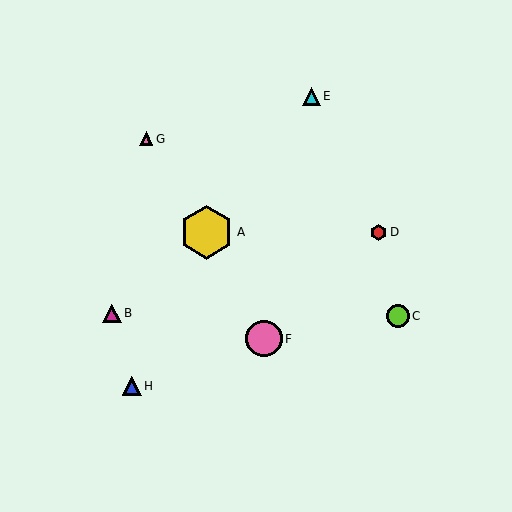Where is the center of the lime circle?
The center of the lime circle is at (398, 316).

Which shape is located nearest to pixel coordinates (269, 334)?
The pink circle (labeled F) at (264, 339) is nearest to that location.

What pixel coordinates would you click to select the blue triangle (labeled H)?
Click at (132, 386) to select the blue triangle H.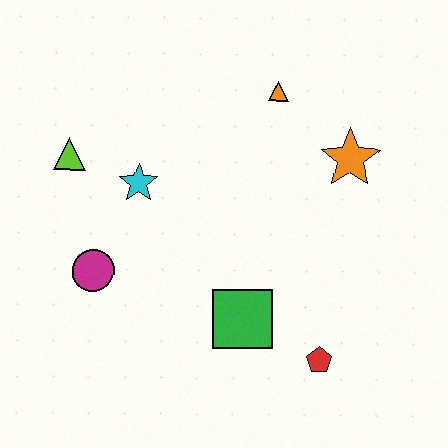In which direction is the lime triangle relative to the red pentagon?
The lime triangle is to the left of the red pentagon.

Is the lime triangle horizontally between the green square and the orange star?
No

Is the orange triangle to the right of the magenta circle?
Yes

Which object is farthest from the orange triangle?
The red pentagon is farthest from the orange triangle.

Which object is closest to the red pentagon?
The green square is closest to the red pentagon.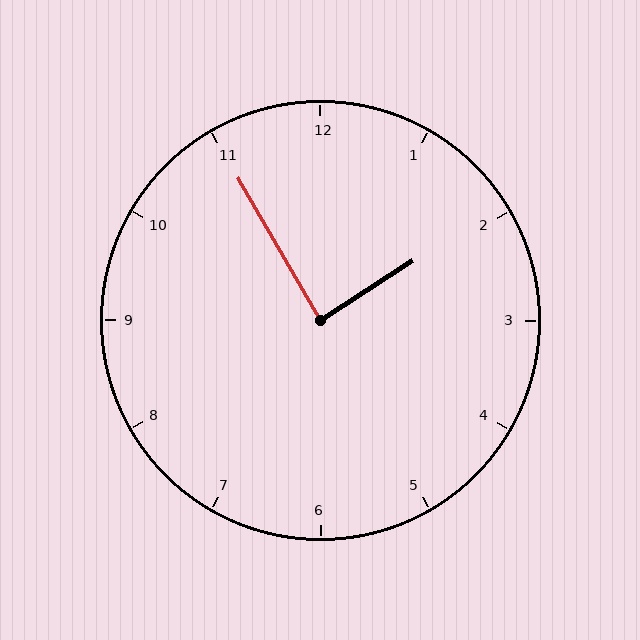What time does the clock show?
1:55.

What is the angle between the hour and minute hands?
Approximately 88 degrees.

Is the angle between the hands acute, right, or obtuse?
It is right.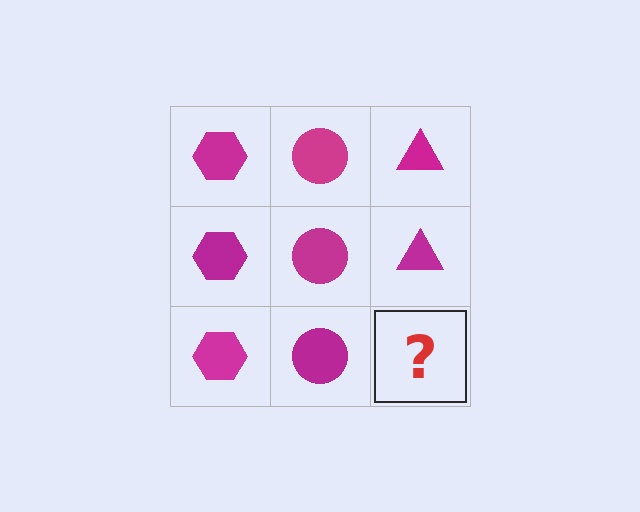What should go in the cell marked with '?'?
The missing cell should contain a magenta triangle.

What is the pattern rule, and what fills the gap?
The rule is that each column has a consistent shape. The gap should be filled with a magenta triangle.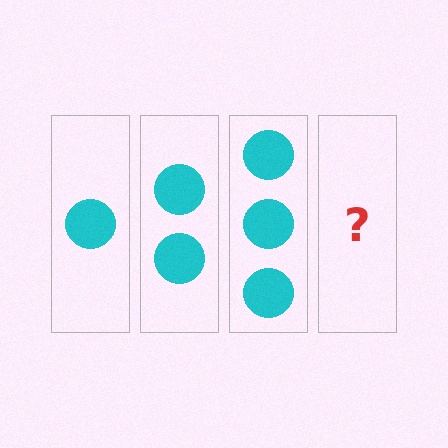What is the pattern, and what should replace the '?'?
The pattern is that each step adds one more circle. The '?' should be 4 circles.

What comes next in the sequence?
The next element should be 4 circles.